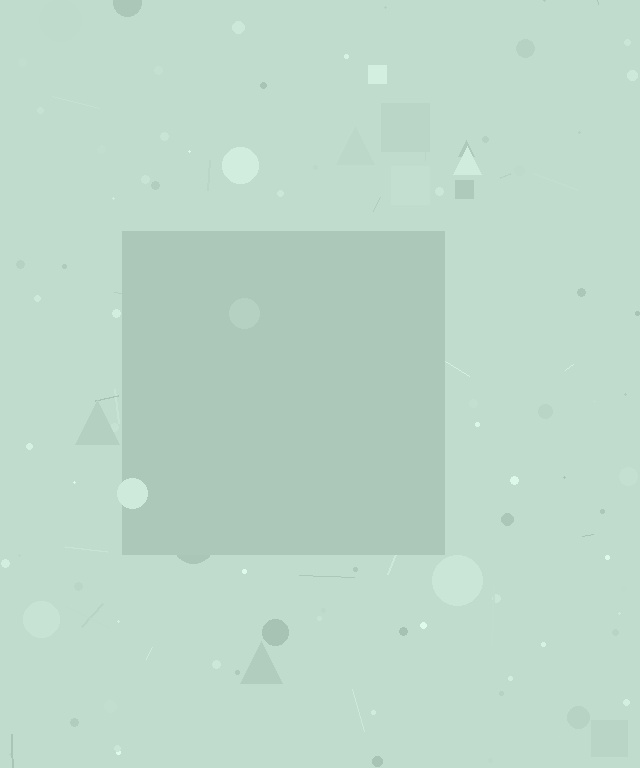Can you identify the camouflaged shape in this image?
The camouflaged shape is a square.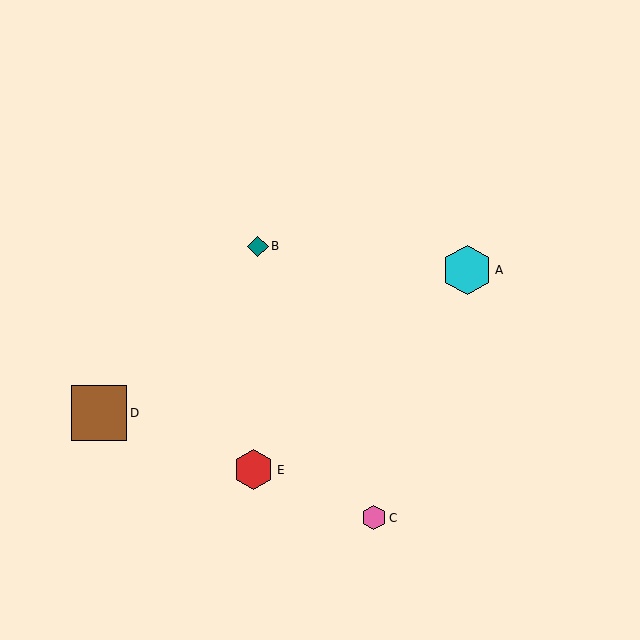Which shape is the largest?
The brown square (labeled D) is the largest.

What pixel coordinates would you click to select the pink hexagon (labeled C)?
Click at (374, 518) to select the pink hexagon C.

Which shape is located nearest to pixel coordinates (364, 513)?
The pink hexagon (labeled C) at (374, 518) is nearest to that location.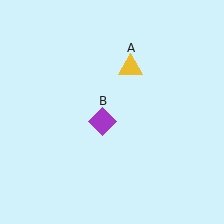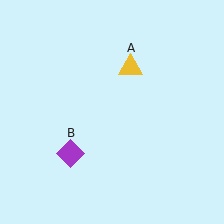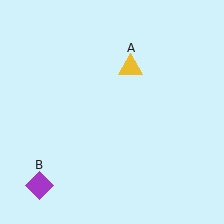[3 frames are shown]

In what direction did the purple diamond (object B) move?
The purple diamond (object B) moved down and to the left.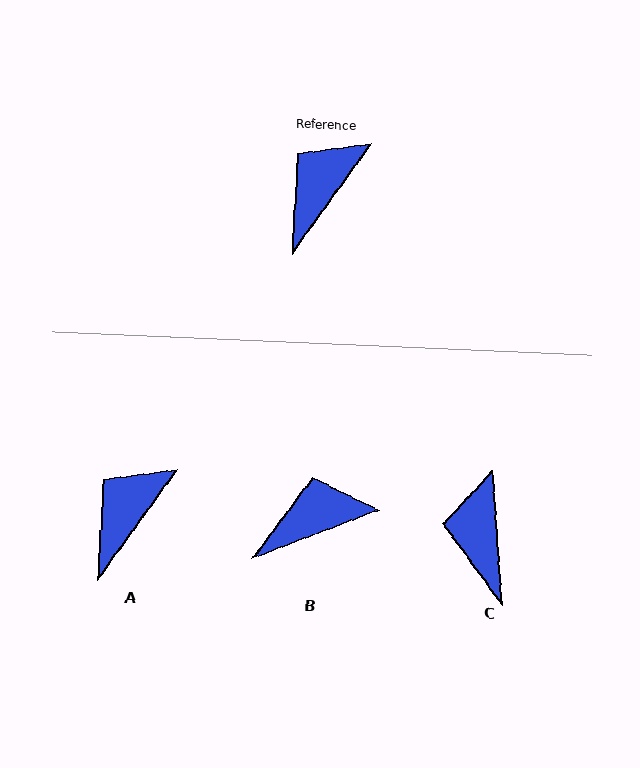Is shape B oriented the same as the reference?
No, it is off by about 33 degrees.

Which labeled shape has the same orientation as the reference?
A.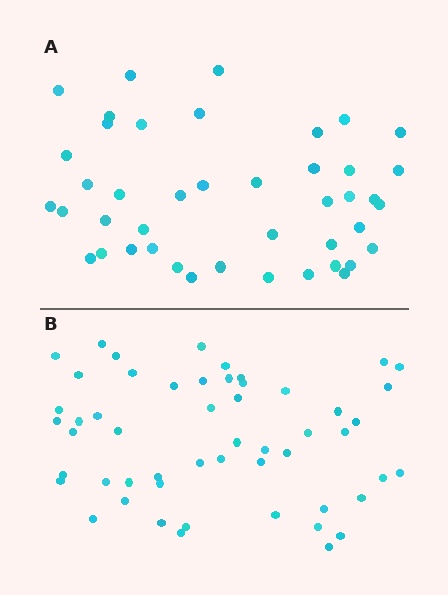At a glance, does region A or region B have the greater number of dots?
Region B (the bottom region) has more dots.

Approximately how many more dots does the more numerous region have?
Region B has roughly 10 or so more dots than region A.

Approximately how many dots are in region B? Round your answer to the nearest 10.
About 50 dots. (The exact count is 53, which rounds to 50.)